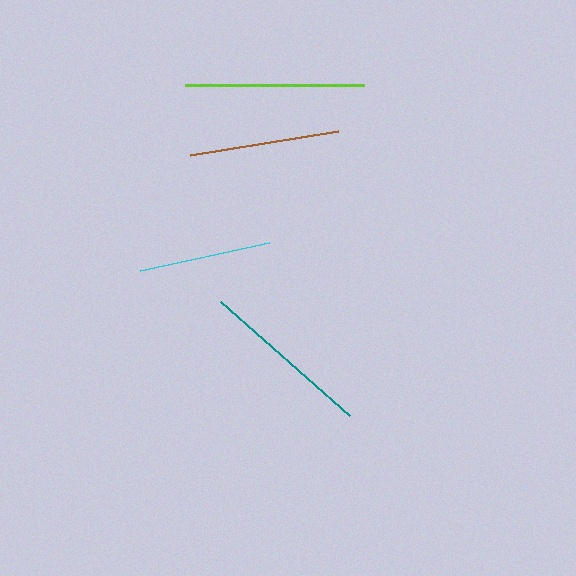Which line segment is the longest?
The lime line is the longest at approximately 180 pixels.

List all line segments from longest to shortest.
From longest to shortest: lime, teal, brown, cyan.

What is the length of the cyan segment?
The cyan segment is approximately 132 pixels long.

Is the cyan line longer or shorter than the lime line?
The lime line is longer than the cyan line.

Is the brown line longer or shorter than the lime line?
The lime line is longer than the brown line.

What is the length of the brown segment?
The brown segment is approximately 150 pixels long.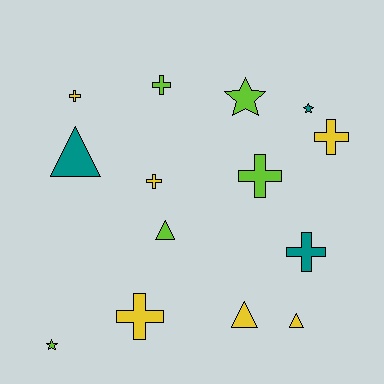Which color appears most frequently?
Yellow, with 6 objects.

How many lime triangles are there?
There is 1 lime triangle.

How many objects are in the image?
There are 14 objects.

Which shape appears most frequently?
Cross, with 7 objects.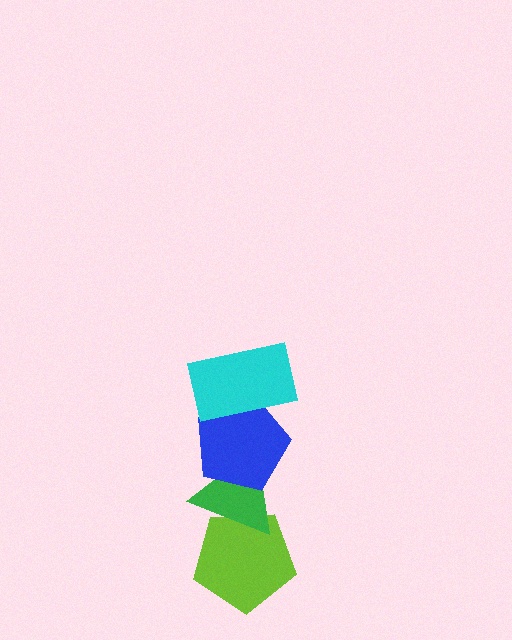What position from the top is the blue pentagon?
The blue pentagon is 2nd from the top.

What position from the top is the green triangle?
The green triangle is 3rd from the top.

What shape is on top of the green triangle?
The blue pentagon is on top of the green triangle.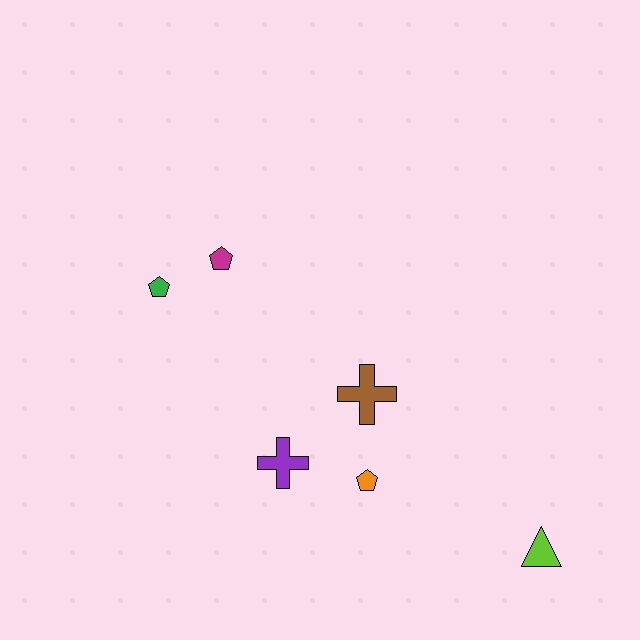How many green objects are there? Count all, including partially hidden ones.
There is 1 green object.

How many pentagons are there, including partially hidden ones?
There are 3 pentagons.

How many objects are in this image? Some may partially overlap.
There are 6 objects.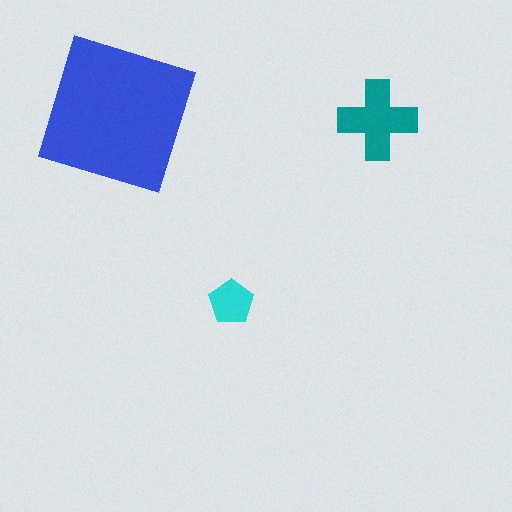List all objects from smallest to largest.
The cyan pentagon, the teal cross, the blue square.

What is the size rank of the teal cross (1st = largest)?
2nd.